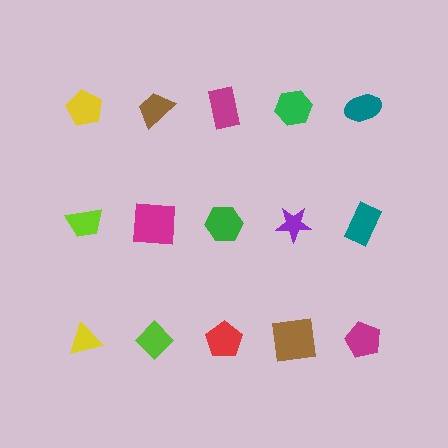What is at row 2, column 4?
A purple star.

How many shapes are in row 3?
5 shapes.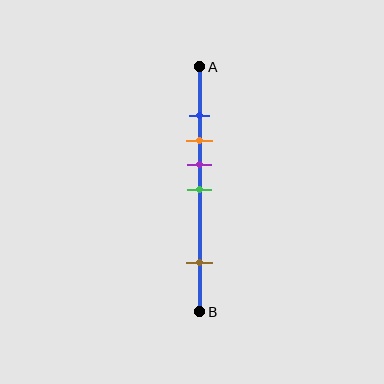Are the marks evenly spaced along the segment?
No, the marks are not evenly spaced.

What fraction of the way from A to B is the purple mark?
The purple mark is approximately 40% (0.4) of the way from A to B.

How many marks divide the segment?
There are 5 marks dividing the segment.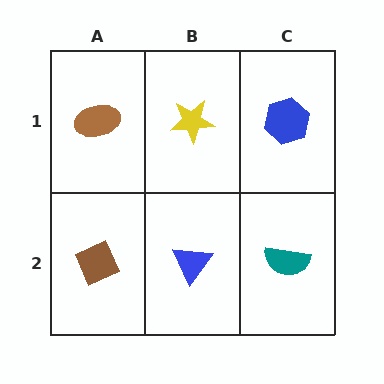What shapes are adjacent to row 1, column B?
A blue triangle (row 2, column B), a brown ellipse (row 1, column A), a blue hexagon (row 1, column C).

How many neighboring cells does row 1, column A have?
2.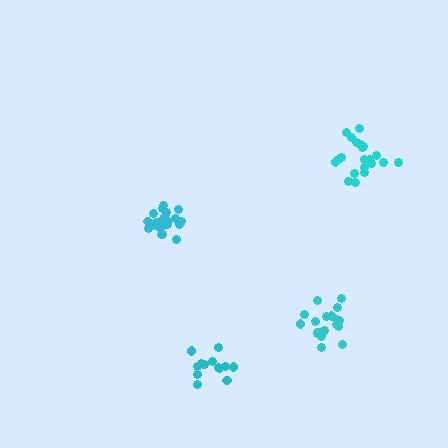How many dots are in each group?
Group 1: 21 dots, Group 2: 19 dots, Group 3: 21 dots, Group 4: 15 dots (76 total).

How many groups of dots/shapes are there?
There are 4 groups.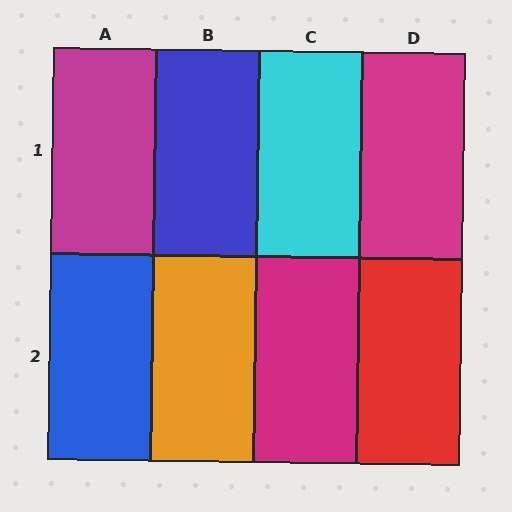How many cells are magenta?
3 cells are magenta.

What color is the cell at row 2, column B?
Orange.